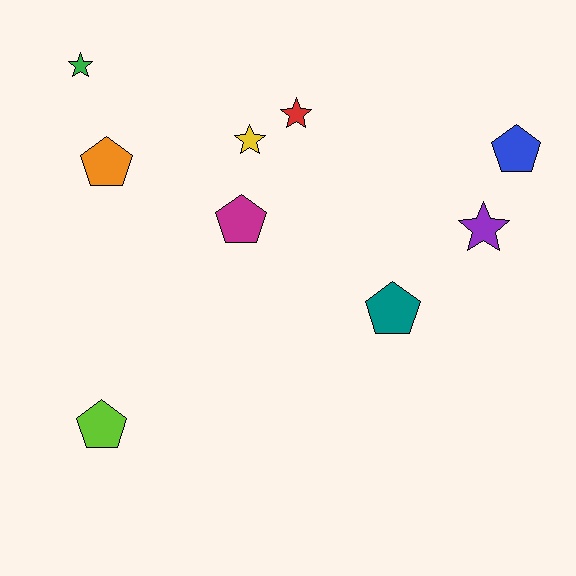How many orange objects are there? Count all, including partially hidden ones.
There is 1 orange object.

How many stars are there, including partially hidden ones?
There are 4 stars.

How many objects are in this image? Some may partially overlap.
There are 9 objects.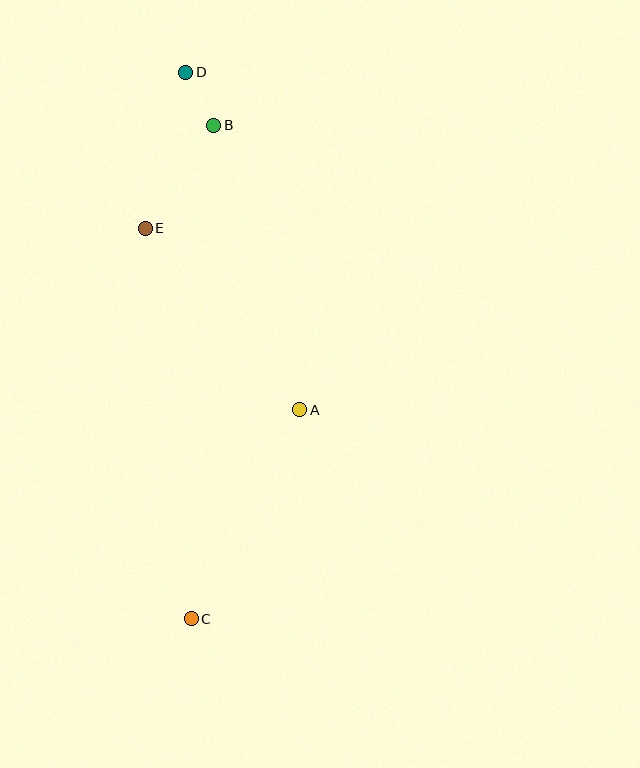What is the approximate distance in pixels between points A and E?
The distance between A and E is approximately 238 pixels.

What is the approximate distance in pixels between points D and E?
The distance between D and E is approximately 161 pixels.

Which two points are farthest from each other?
Points C and D are farthest from each other.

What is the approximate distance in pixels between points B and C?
The distance between B and C is approximately 494 pixels.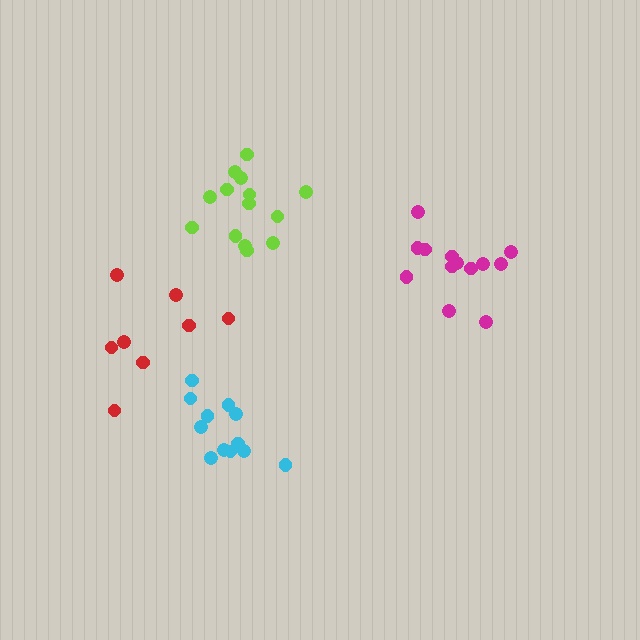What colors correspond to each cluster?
The clusters are colored: lime, magenta, cyan, red.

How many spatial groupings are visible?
There are 4 spatial groupings.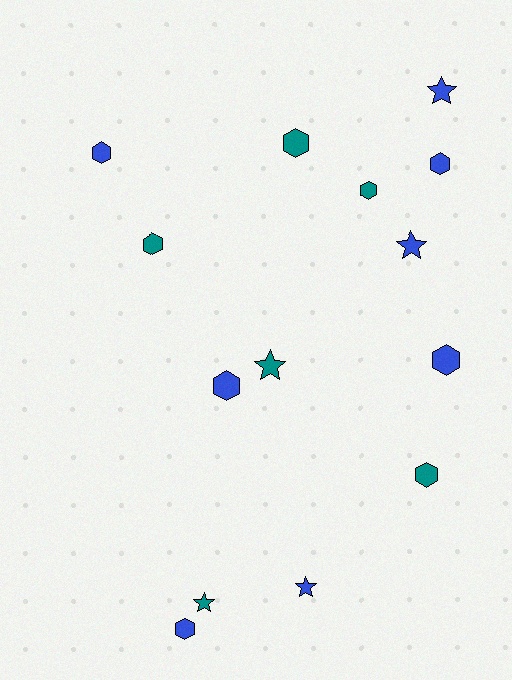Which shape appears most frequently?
Hexagon, with 9 objects.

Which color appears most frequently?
Blue, with 8 objects.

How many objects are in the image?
There are 14 objects.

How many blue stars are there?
There are 3 blue stars.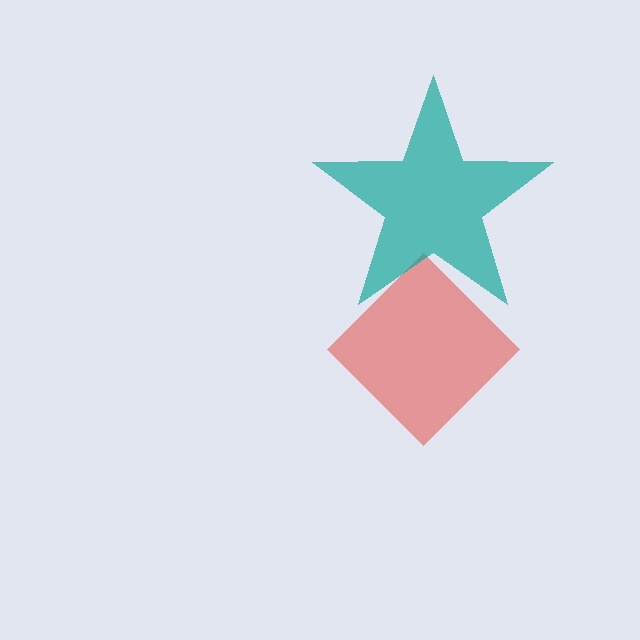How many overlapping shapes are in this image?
There are 2 overlapping shapes in the image.